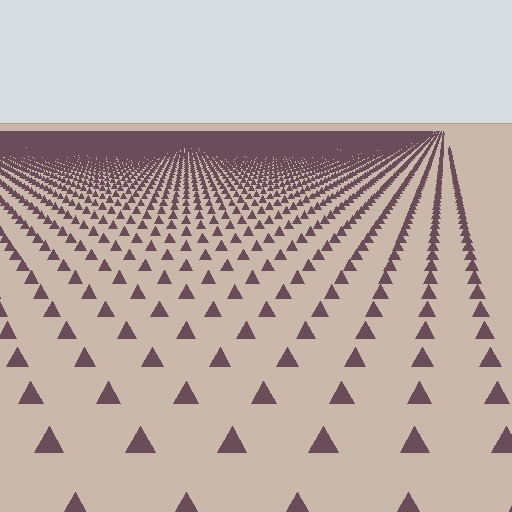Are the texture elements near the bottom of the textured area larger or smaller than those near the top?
Larger. Near the bottom, elements are closer to the viewer and appear at a bigger on-screen size.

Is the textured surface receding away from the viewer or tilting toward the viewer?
The surface is receding away from the viewer. Texture elements get smaller and denser toward the top.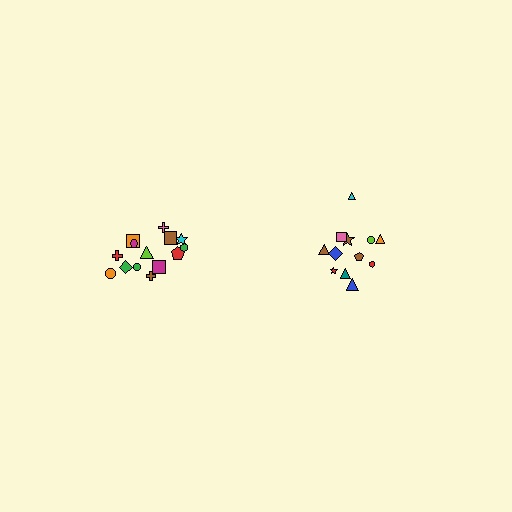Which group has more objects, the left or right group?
The left group.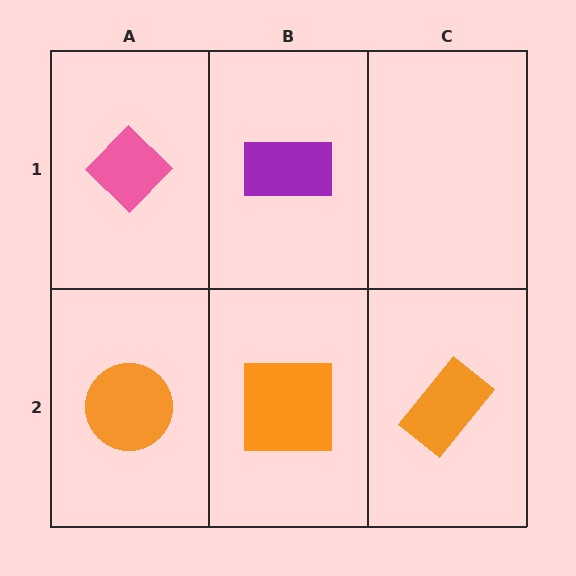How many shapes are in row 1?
2 shapes.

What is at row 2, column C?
An orange rectangle.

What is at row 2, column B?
An orange square.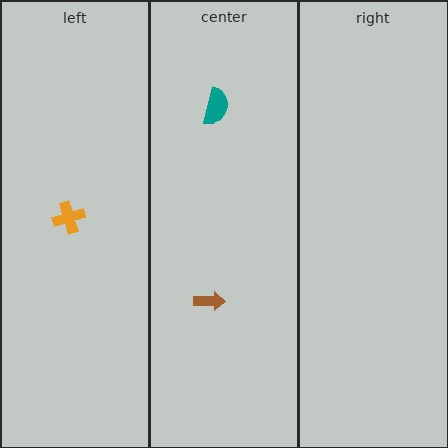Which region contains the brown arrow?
The center region.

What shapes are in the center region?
The teal semicircle, the brown arrow.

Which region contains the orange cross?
The left region.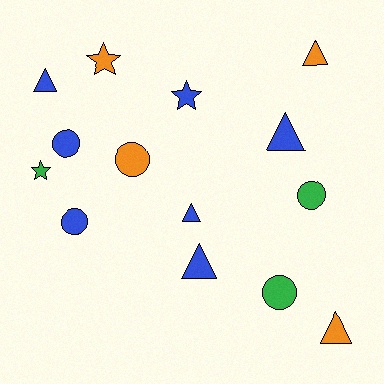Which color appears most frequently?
Blue, with 7 objects.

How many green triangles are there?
There are no green triangles.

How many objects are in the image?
There are 14 objects.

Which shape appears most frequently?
Triangle, with 6 objects.